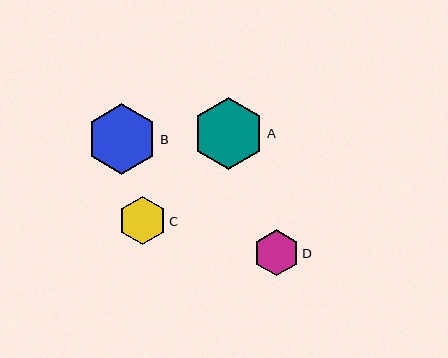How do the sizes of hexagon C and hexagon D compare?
Hexagon C and hexagon D are approximately the same size.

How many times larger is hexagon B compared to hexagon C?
Hexagon B is approximately 1.5 times the size of hexagon C.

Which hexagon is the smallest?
Hexagon D is the smallest with a size of approximately 46 pixels.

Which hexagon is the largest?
Hexagon A is the largest with a size of approximately 72 pixels.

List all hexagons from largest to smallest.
From largest to smallest: A, B, C, D.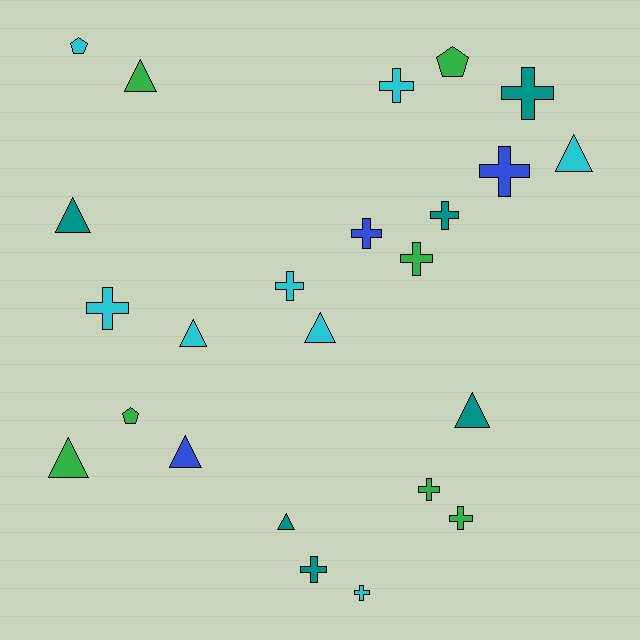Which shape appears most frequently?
Cross, with 12 objects.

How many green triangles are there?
There are 2 green triangles.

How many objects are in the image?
There are 24 objects.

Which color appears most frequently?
Cyan, with 8 objects.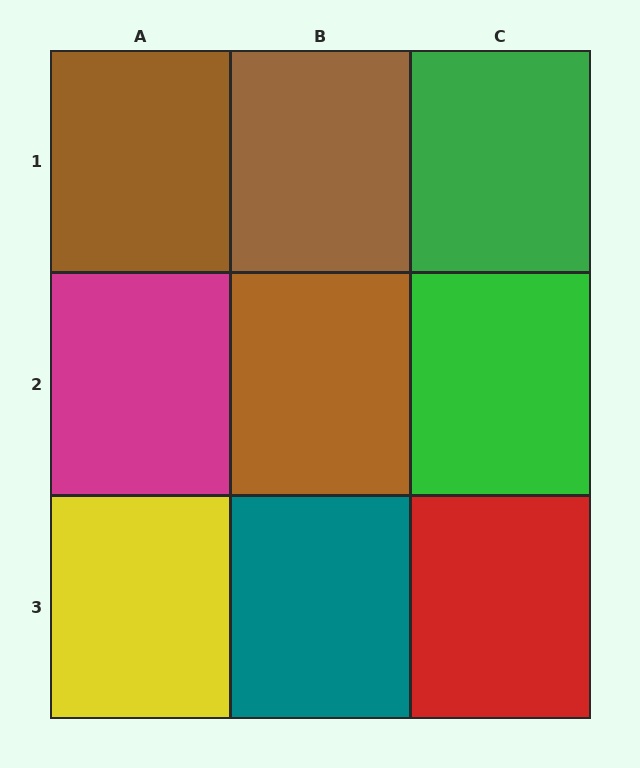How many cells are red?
1 cell is red.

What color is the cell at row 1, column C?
Green.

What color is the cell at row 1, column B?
Brown.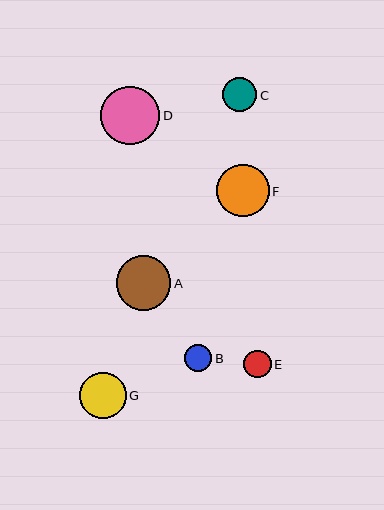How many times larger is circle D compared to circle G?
Circle D is approximately 1.3 times the size of circle G.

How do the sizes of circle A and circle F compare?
Circle A and circle F are approximately the same size.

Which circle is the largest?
Circle D is the largest with a size of approximately 59 pixels.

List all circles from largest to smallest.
From largest to smallest: D, A, F, G, C, E, B.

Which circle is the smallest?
Circle B is the smallest with a size of approximately 27 pixels.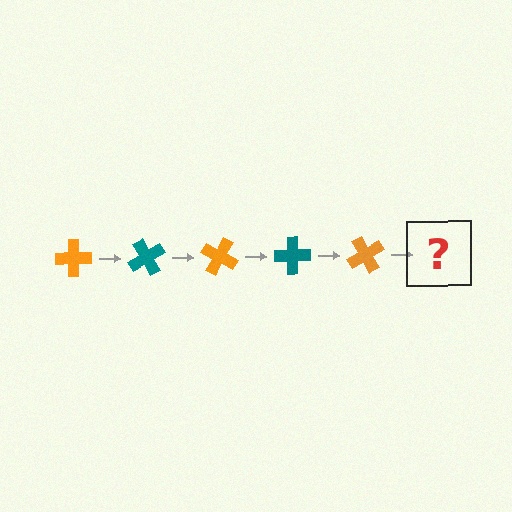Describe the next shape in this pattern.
It should be a teal cross, rotated 300 degrees from the start.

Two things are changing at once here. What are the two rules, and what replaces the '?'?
The two rules are that it rotates 60 degrees each step and the color cycles through orange and teal. The '?' should be a teal cross, rotated 300 degrees from the start.